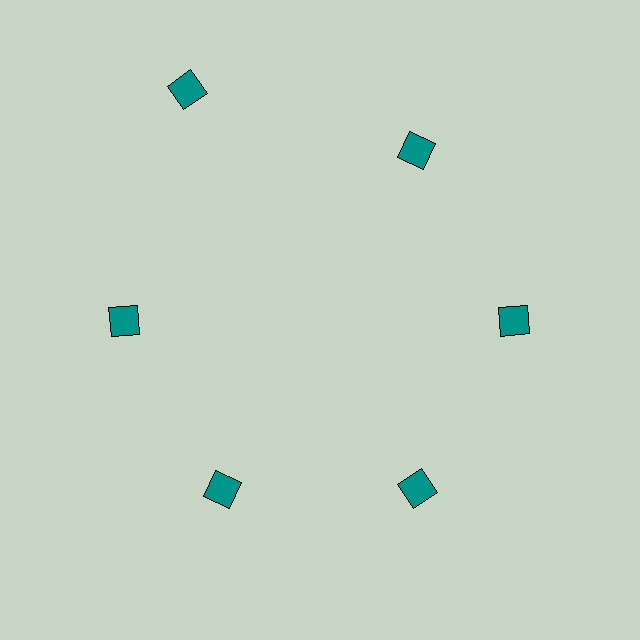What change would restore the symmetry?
The symmetry would be restored by moving it inward, back onto the ring so that all 6 diamonds sit at equal angles and equal distance from the center.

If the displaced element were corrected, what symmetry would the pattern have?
It would have 6-fold rotational symmetry — the pattern would map onto itself every 60 degrees.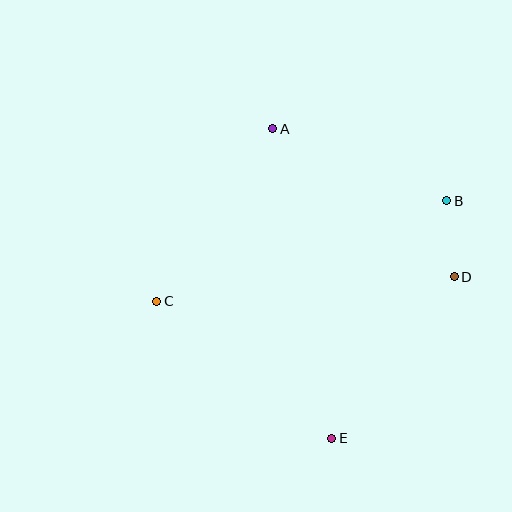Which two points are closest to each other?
Points B and D are closest to each other.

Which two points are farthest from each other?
Points A and E are farthest from each other.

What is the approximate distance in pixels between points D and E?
The distance between D and E is approximately 203 pixels.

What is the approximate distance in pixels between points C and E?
The distance between C and E is approximately 222 pixels.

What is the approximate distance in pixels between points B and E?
The distance between B and E is approximately 264 pixels.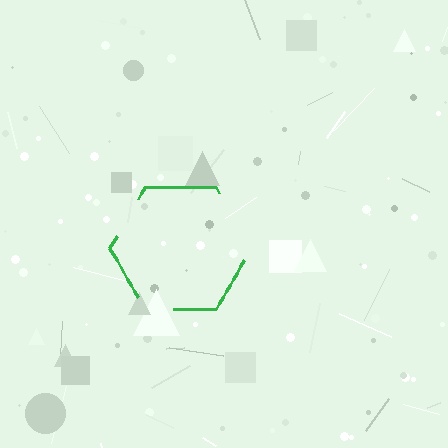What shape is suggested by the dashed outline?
The dashed outline suggests a hexagon.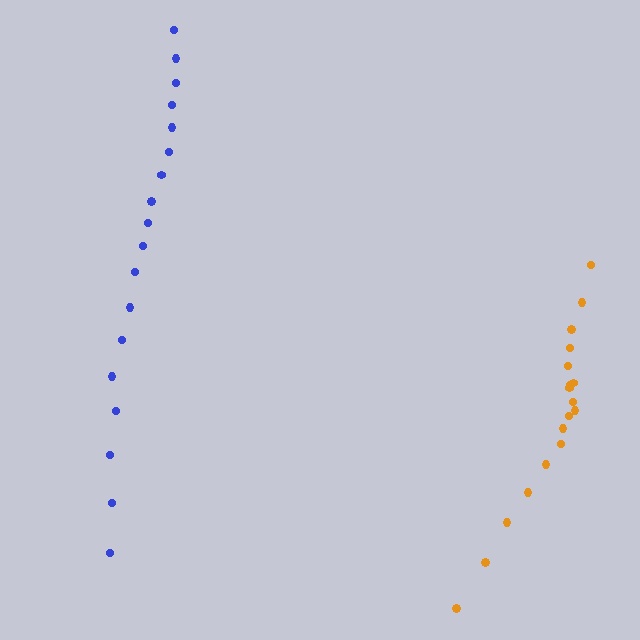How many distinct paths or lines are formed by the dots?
There are 2 distinct paths.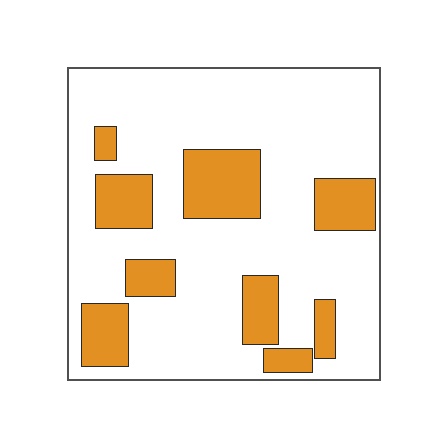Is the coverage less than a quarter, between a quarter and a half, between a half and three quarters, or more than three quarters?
Less than a quarter.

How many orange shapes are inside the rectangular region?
9.